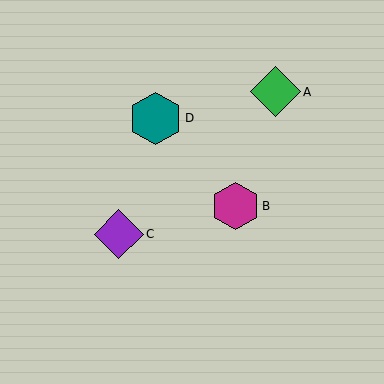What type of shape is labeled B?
Shape B is a magenta hexagon.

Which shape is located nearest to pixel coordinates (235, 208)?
The magenta hexagon (labeled B) at (236, 206) is nearest to that location.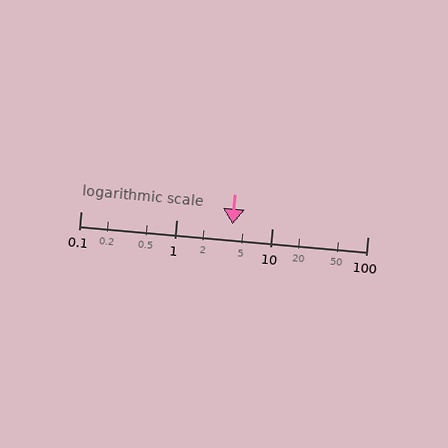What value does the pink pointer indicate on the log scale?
The pointer indicates approximately 3.9.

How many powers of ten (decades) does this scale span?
The scale spans 3 decades, from 0.1 to 100.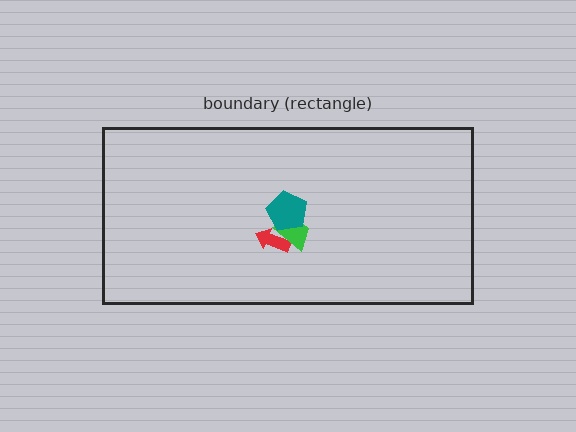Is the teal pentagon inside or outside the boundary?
Inside.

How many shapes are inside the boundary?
3 inside, 0 outside.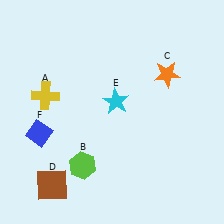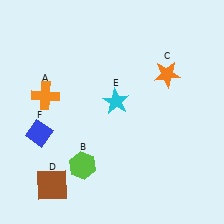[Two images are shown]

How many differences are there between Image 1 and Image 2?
There is 1 difference between the two images.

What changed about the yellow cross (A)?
In Image 1, A is yellow. In Image 2, it changed to orange.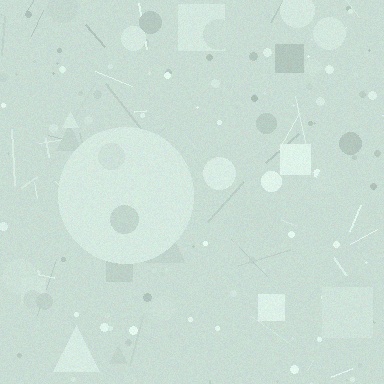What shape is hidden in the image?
A circle is hidden in the image.